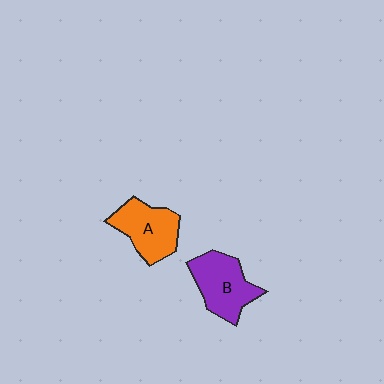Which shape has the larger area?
Shape B (purple).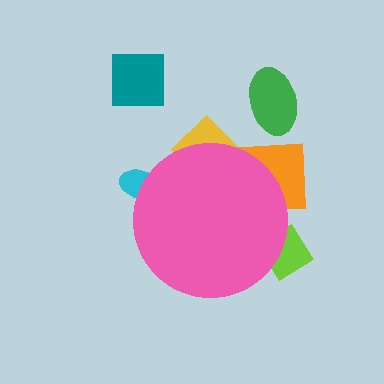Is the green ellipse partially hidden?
No, the green ellipse is fully visible.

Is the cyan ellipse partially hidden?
Yes, the cyan ellipse is partially hidden behind the pink circle.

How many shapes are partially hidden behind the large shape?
4 shapes are partially hidden.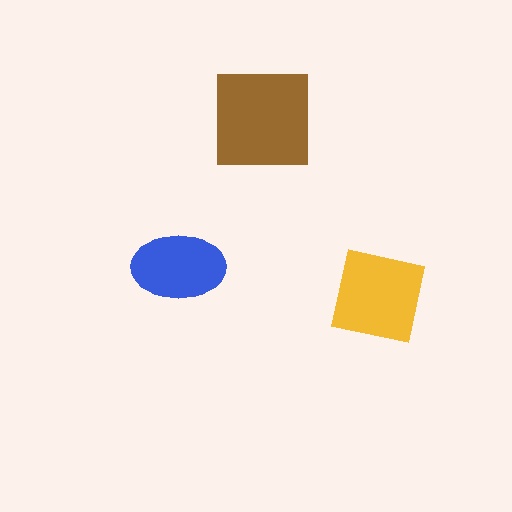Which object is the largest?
The brown square.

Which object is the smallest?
The blue ellipse.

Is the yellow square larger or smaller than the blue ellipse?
Larger.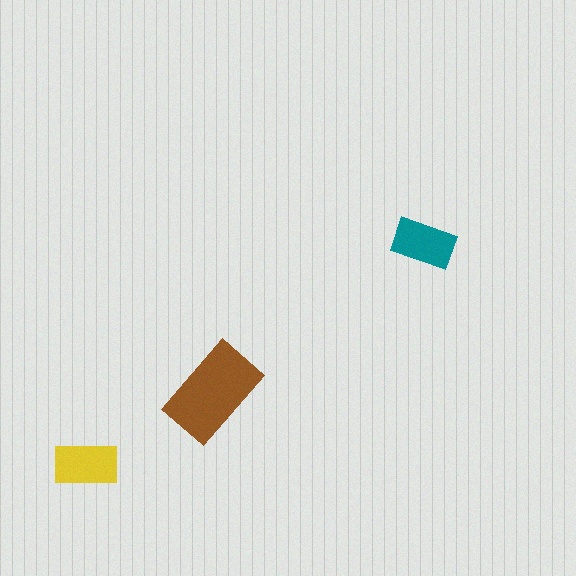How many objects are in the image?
There are 3 objects in the image.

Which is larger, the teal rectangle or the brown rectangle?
The brown one.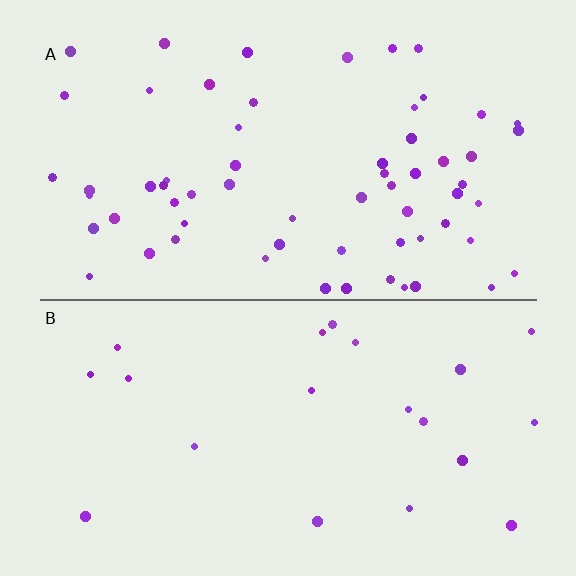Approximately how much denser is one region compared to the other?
Approximately 3.0× — region A over region B.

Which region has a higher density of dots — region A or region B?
A (the top).